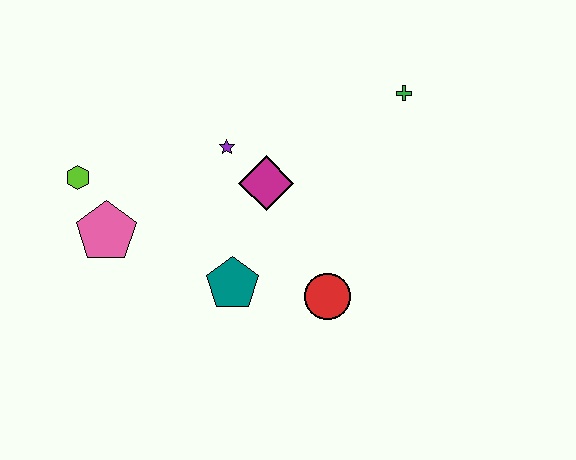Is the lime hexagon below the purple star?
Yes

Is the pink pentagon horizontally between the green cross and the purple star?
No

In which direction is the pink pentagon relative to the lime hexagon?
The pink pentagon is below the lime hexagon.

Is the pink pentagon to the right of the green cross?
No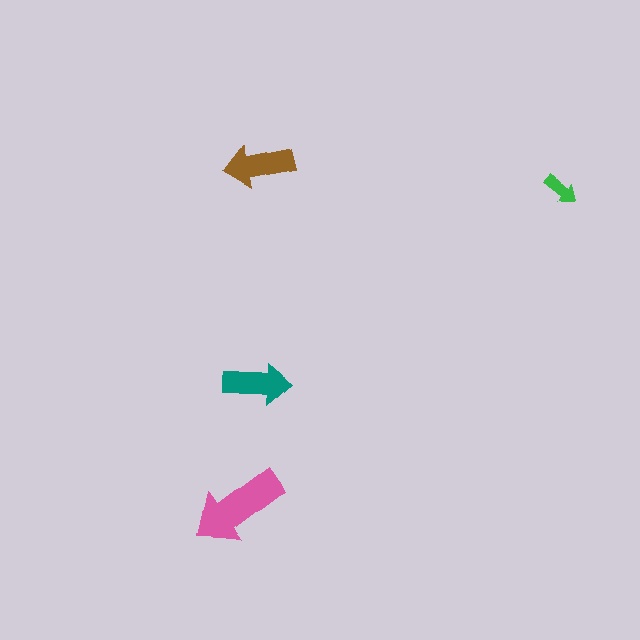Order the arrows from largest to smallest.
the pink one, the brown one, the teal one, the green one.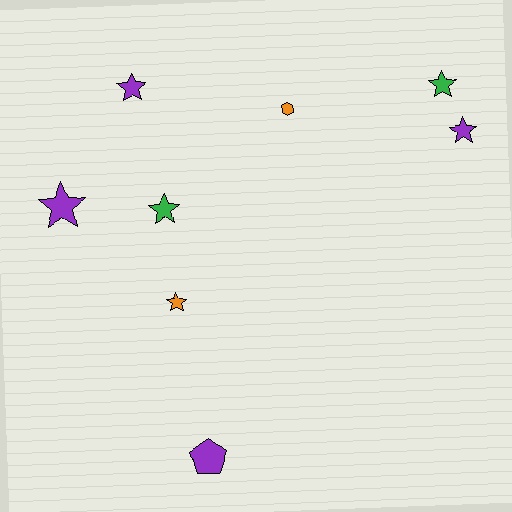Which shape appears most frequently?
Star, with 6 objects.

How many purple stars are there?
There are 3 purple stars.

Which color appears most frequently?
Purple, with 4 objects.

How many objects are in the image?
There are 8 objects.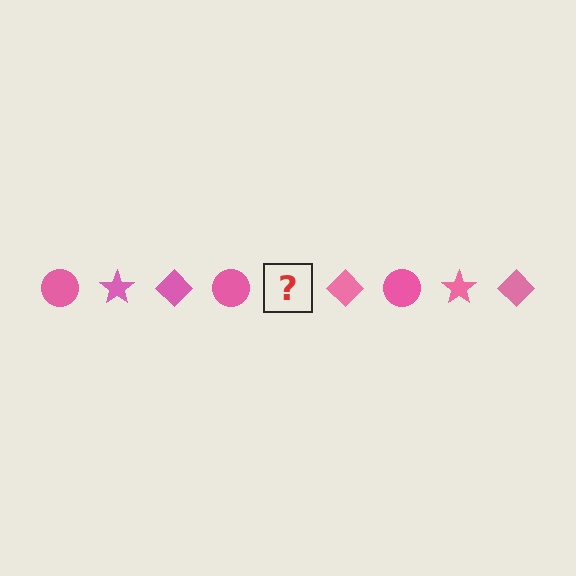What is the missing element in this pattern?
The missing element is a pink star.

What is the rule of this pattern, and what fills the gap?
The rule is that the pattern cycles through circle, star, diamond shapes in pink. The gap should be filled with a pink star.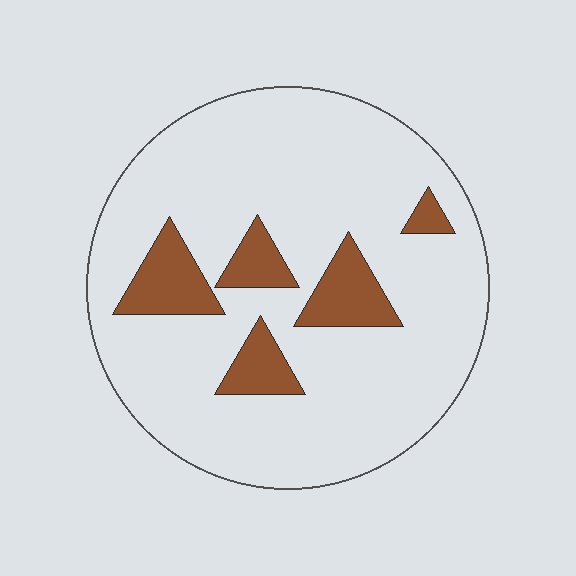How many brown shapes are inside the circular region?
5.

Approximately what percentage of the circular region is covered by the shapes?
Approximately 15%.